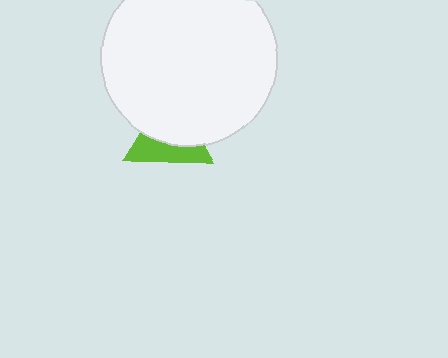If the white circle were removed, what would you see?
You would see the complete lime triangle.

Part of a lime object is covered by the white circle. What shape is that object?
It is a triangle.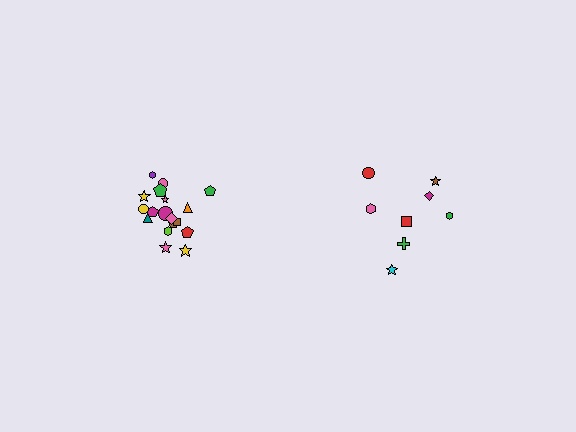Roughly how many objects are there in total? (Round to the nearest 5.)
Roughly 25 objects in total.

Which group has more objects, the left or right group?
The left group.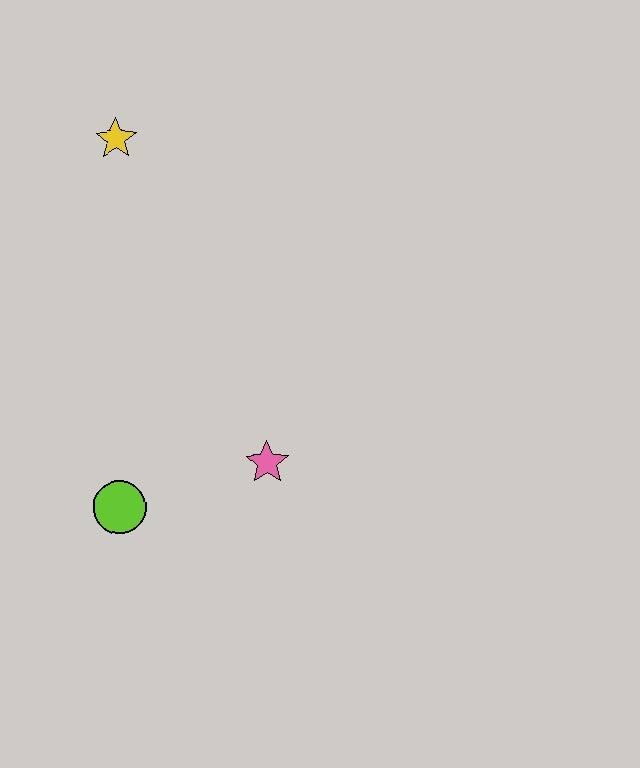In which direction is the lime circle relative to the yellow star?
The lime circle is below the yellow star.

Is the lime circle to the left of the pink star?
Yes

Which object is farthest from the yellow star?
The lime circle is farthest from the yellow star.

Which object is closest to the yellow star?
The pink star is closest to the yellow star.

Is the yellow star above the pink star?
Yes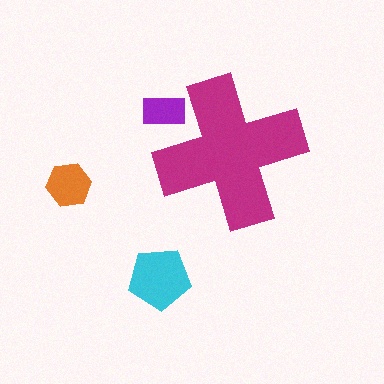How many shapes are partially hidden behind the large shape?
1 shape is partially hidden.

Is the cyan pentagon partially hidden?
No, the cyan pentagon is fully visible.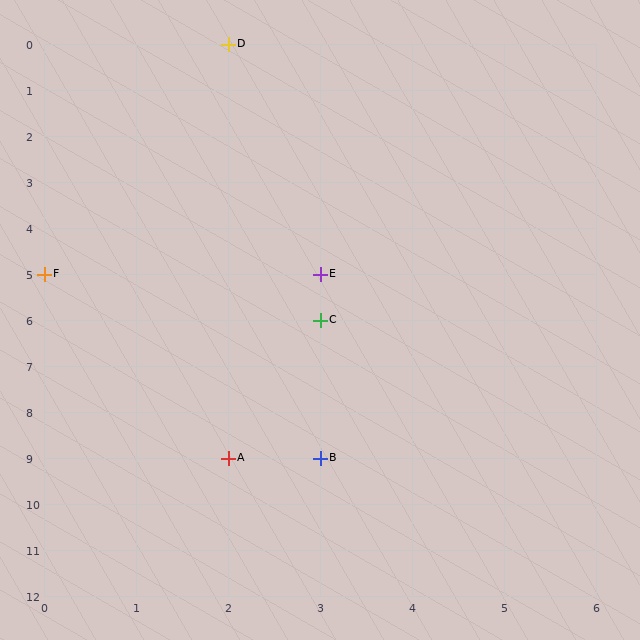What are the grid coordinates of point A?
Point A is at grid coordinates (2, 9).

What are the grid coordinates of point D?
Point D is at grid coordinates (2, 0).